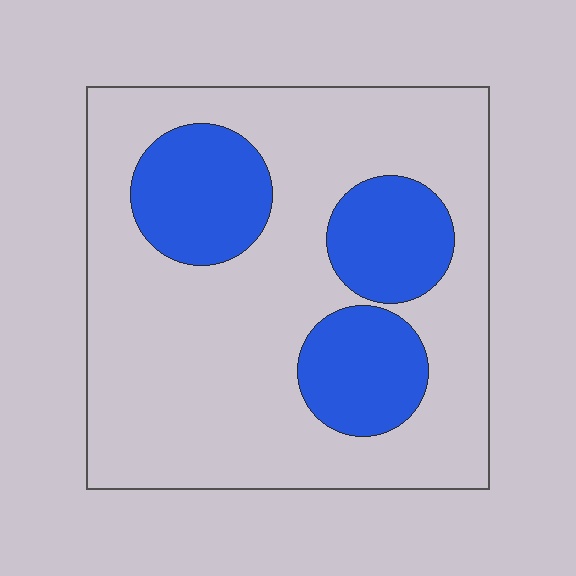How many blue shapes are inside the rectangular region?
3.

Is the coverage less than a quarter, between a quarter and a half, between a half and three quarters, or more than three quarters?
Between a quarter and a half.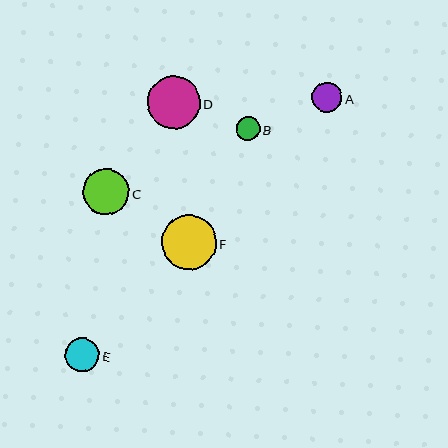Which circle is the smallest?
Circle B is the smallest with a size of approximately 24 pixels.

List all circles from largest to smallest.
From largest to smallest: F, D, C, E, A, B.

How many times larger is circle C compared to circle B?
Circle C is approximately 1.9 times the size of circle B.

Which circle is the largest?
Circle F is the largest with a size of approximately 55 pixels.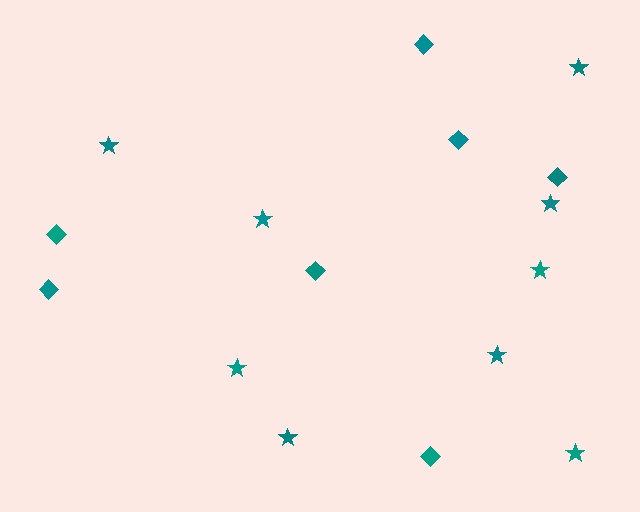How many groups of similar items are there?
There are 2 groups: one group of stars (9) and one group of diamonds (7).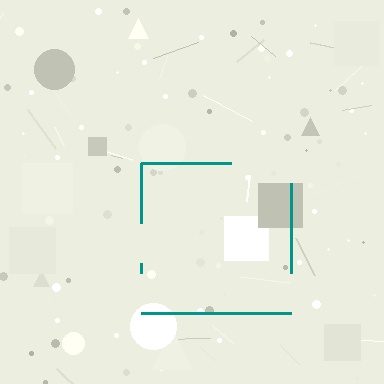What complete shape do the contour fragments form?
The contour fragments form a square.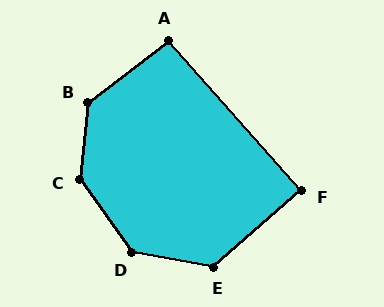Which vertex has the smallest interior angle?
F, at approximately 89 degrees.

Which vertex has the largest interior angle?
C, at approximately 138 degrees.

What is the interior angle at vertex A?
Approximately 94 degrees (approximately right).